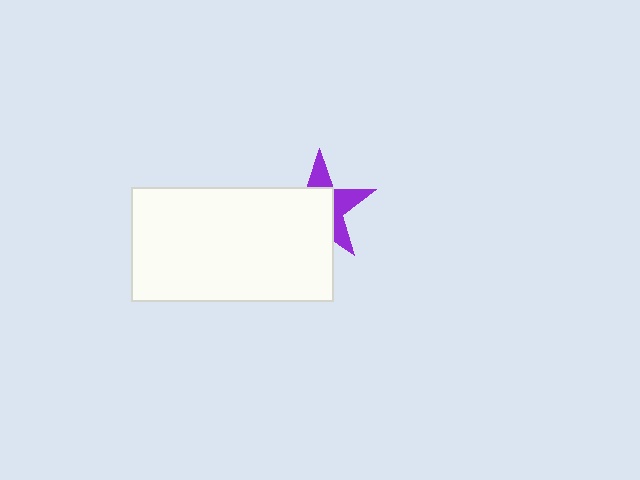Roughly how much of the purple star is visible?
A small part of it is visible (roughly 41%).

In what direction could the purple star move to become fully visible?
The purple star could move toward the upper-right. That would shift it out from behind the white rectangle entirely.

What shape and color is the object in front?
The object in front is a white rectangle.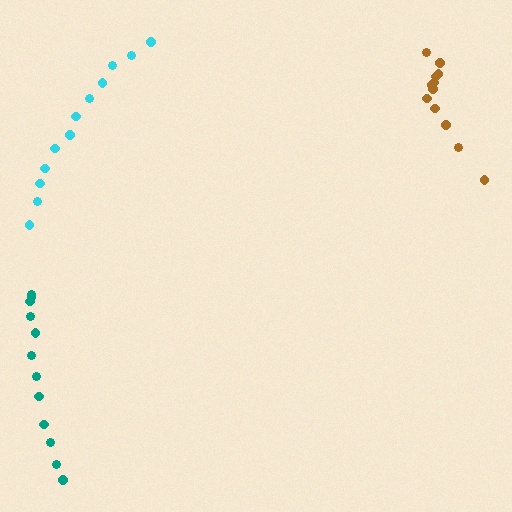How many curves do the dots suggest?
There are 3 distinct paths.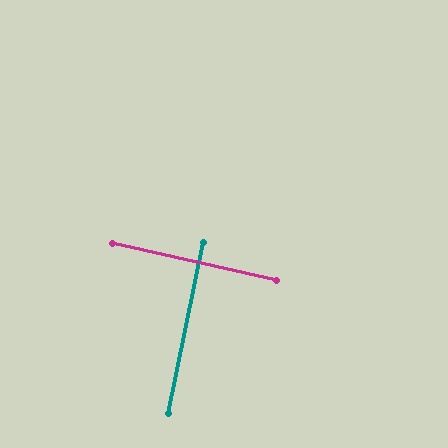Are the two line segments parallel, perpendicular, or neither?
Perpendicular — they meet at approximately 89°.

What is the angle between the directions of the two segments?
Approximately 89 degrees.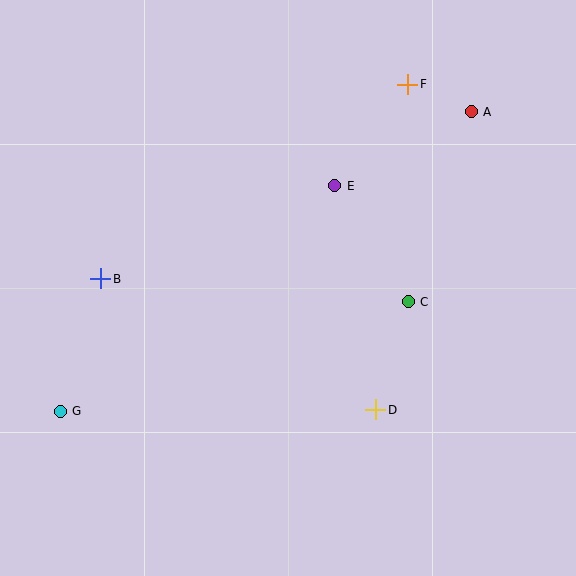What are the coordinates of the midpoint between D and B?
The midpoint between D and B is at (238, 344).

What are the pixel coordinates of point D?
Point D is at (376, 410).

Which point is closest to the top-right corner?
Point A is closest to the top-right corner.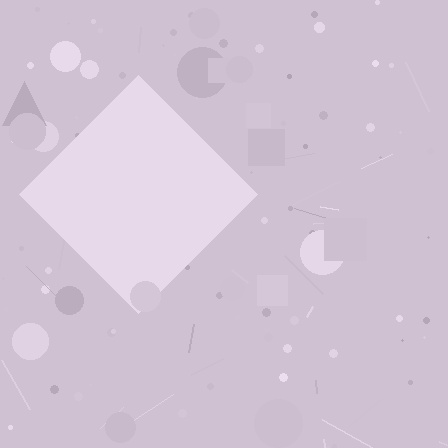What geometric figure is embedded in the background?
A diamond is embedded in the background.